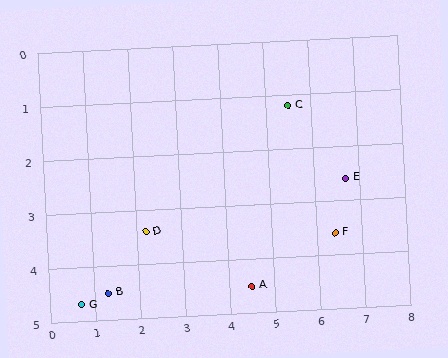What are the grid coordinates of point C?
Point C is at approximately (5.5, 1.2).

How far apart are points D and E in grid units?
Points D and E are about 4.6 grid units apart.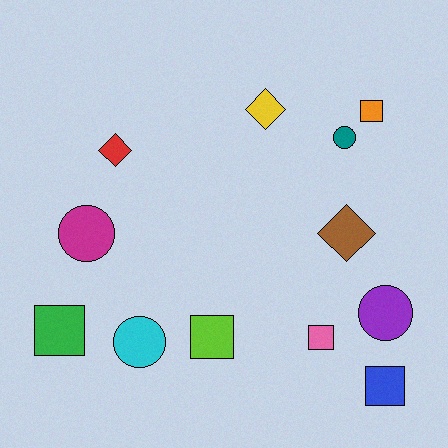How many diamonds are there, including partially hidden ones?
There are 3 diamonds.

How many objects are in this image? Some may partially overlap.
There are 12 objects.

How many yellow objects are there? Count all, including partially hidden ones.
There is 1 yellow object.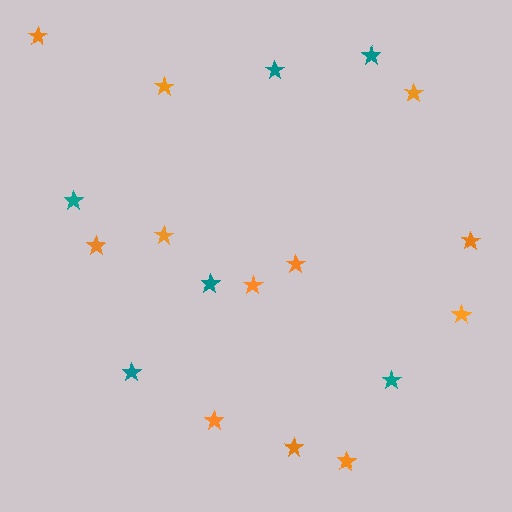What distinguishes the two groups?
There are 2 groups: one group of teal stars (6) and one group of orange stars (12).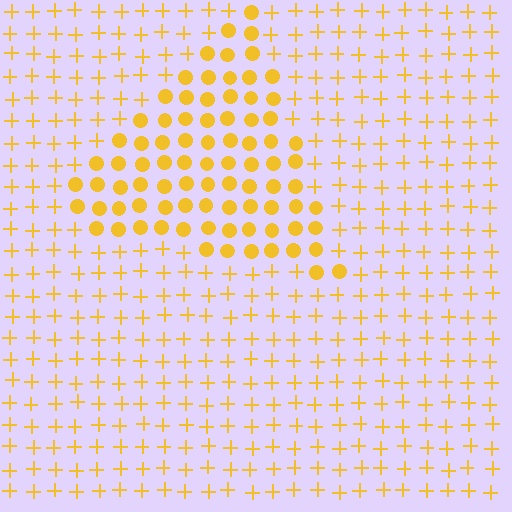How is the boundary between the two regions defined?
The boundary is defined by a change in element shape: circles inside vs. plus signs outside. All elements share the same color and spacing.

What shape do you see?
I see a triangle.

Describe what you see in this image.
The image is filled with small yellow elements arranged in a uniform grid. A triangle-shaped region contains circles, while the surrounding area contains plus signs. The boundary is defined purely by the change in element shape.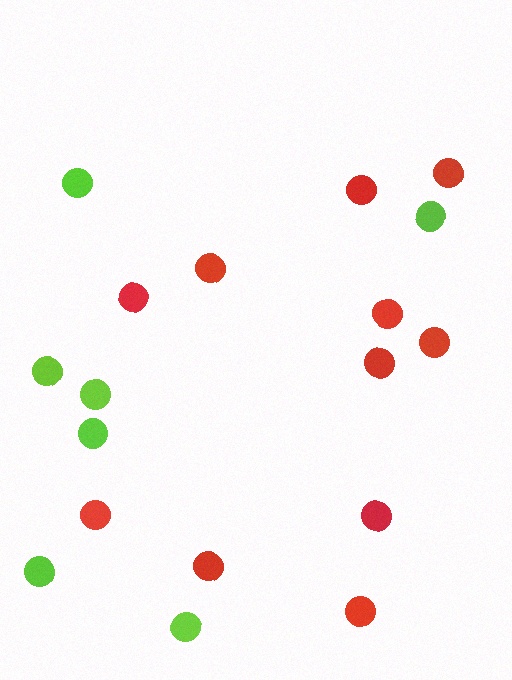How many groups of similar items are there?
There are 2 groups: one group of red circles (11) and one group of lime circles (7).